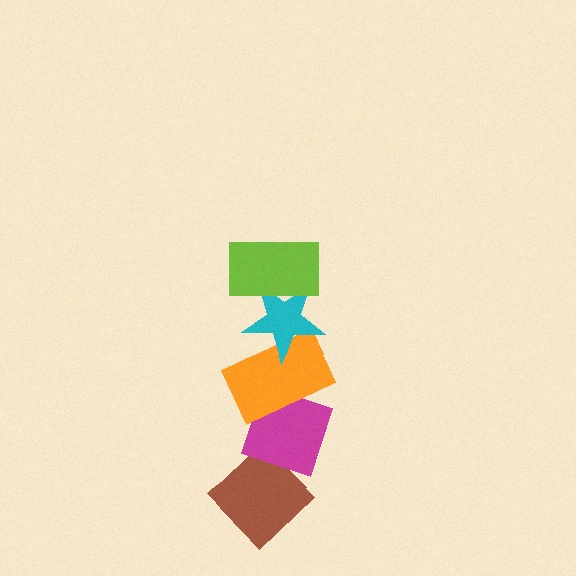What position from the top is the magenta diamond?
The magenta diamond is 4th from the top.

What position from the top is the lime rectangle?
The lime rectangle is 1st from the top.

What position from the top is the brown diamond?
The brown diamond is 5th from the top.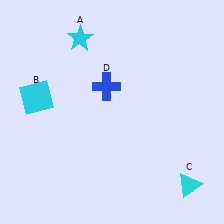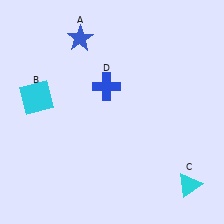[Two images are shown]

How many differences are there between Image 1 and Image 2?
There is 1 difference between the two images.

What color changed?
The star (A) changed from cyan in Image 1 to blue in Image 2.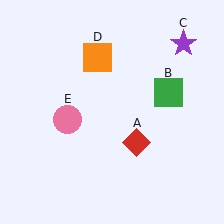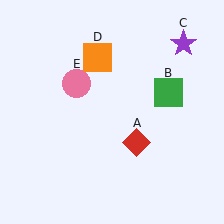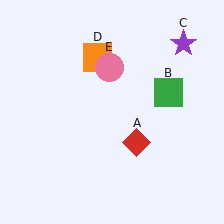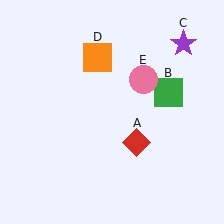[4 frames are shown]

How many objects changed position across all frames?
1 object changed position: pink circle (object E).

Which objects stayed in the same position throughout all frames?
Red diamond (object A) and green square (object B) and purple star (object C) and orange square (object D) remained stationary.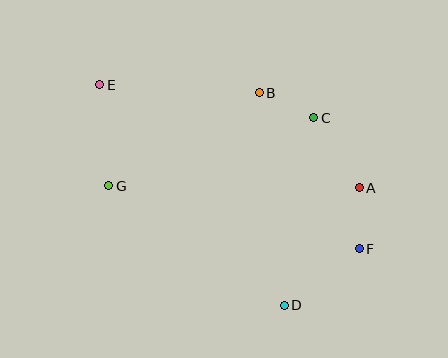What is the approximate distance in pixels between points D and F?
The distance between D and F is approximately 94 pixels.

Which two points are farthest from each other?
Points E and F are farthest from each other.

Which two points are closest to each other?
Points B and C are closest to each other.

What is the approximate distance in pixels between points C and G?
The distance between C and G is approximately 216 pixels.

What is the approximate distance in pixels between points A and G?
The distance between A and G is approximately 250 pixels.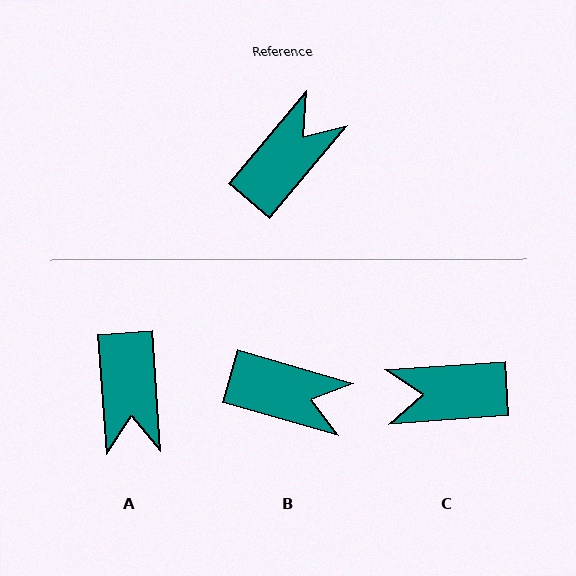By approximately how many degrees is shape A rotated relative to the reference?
Approximately 136 degrees clockwise.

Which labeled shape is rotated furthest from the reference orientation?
A, about 136 degrees away.